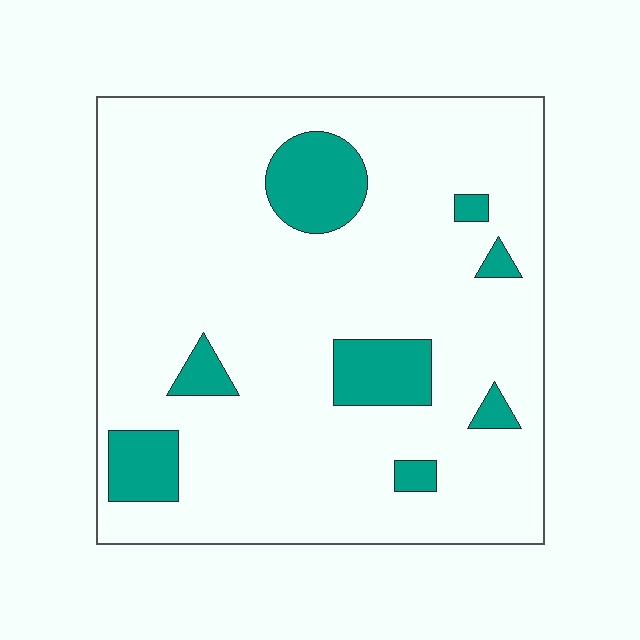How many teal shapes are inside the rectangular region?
8.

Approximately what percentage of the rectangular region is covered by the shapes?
Approximately 15%.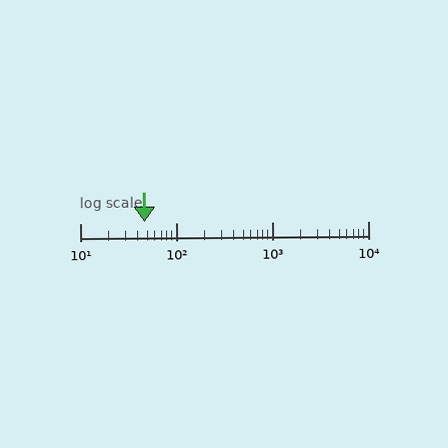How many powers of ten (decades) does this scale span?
The scale spans 3 decades, from 10 to 10000.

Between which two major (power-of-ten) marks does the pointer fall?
The pointer is between 10 and 100.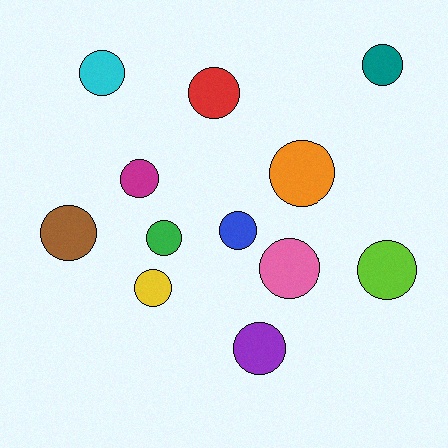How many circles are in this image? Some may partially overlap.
There are 12 circles.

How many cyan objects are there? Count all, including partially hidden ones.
There is 1 cyan object.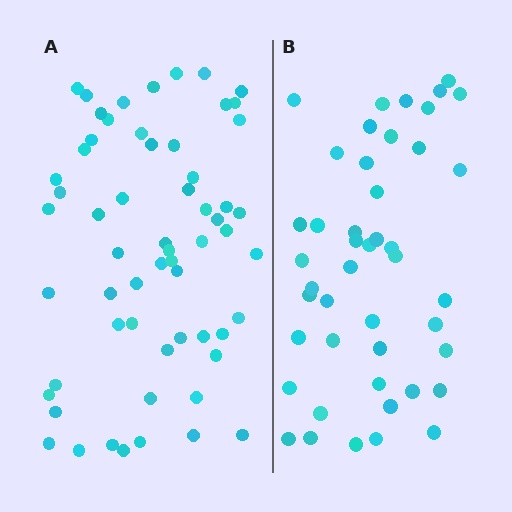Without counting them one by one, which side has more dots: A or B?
Region A (the left region) has more dots.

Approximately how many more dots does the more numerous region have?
Region A has approximately 15 more dots than region B.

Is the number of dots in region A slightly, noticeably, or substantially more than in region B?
Region A has noticeably more, but not dramatically so. The ratio is roughly 1.3 to 1.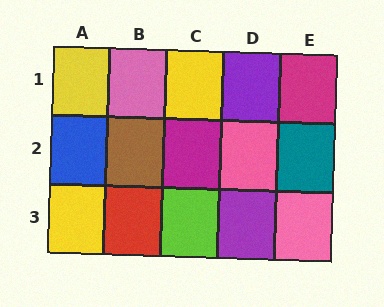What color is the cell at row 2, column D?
Pink.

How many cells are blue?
1 cell is blue.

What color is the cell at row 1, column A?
Yellow.